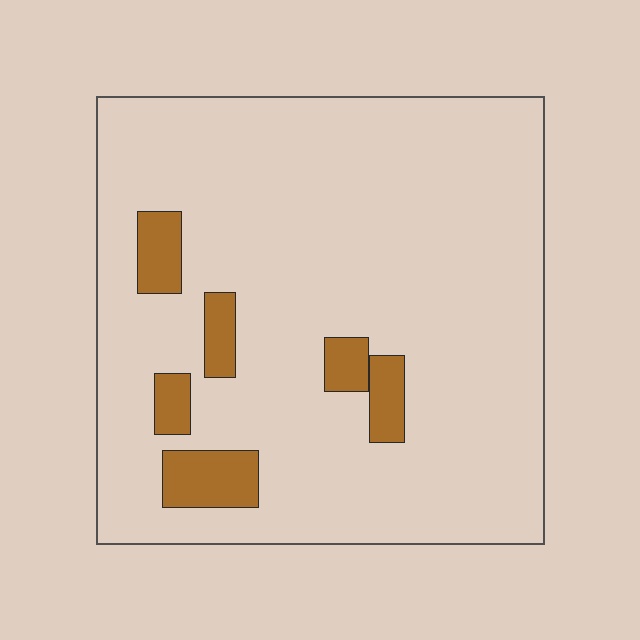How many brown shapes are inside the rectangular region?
6.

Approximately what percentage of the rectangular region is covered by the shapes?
Approximately 10%.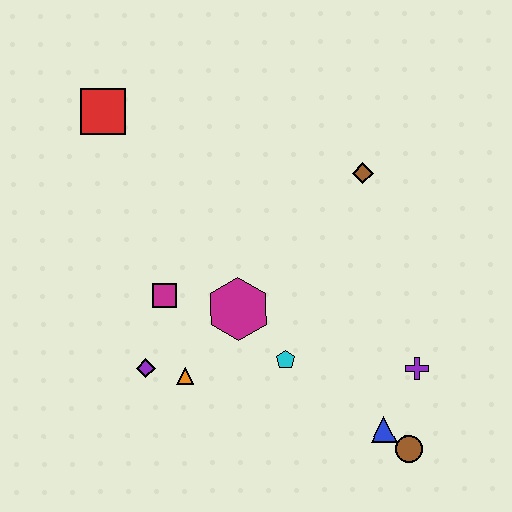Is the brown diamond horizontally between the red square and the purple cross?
Yes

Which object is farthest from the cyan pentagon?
The red square is farthest from the cyan pentagon.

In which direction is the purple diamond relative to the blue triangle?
The purple diamond is to the left of the blue triangle.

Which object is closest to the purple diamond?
The orange triangle is closest to the purple diamond.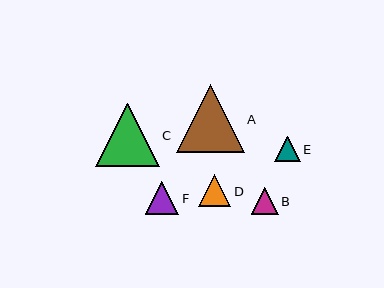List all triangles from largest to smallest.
From largest to smallest: A, C, F, D, B, E.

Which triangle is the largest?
Triangle A is the largest with a size of approximately 68 pixels.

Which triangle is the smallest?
Triangle E is the smallest with a size of approximately 25 pixels.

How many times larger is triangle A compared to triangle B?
Triangle A is approximately 2.5 times the size of triangle B.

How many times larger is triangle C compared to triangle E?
Triangle C is approximately 2.5 times the size of triangle E.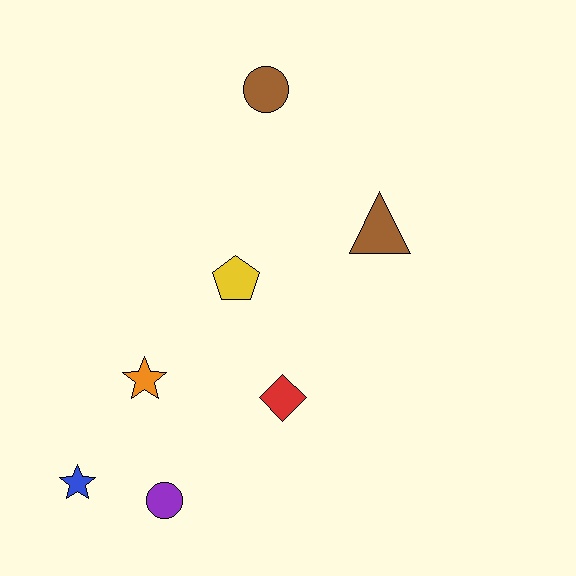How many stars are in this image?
There are 2 stars.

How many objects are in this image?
There are 7 objects.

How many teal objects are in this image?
There are no teal objects.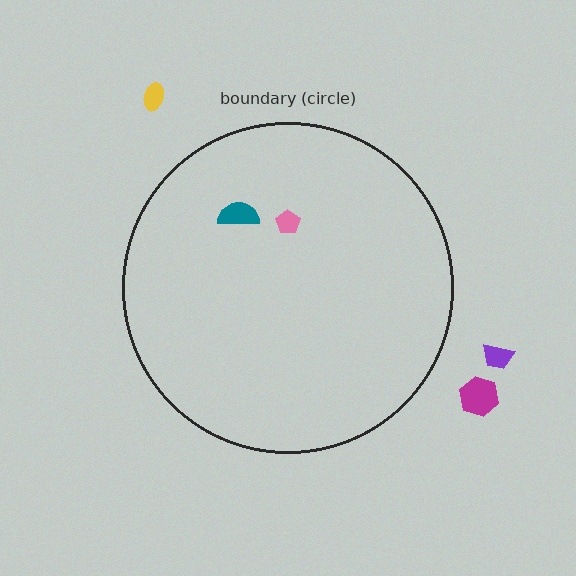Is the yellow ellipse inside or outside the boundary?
Outside.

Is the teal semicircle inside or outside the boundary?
Inside.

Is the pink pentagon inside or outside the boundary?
Inside.